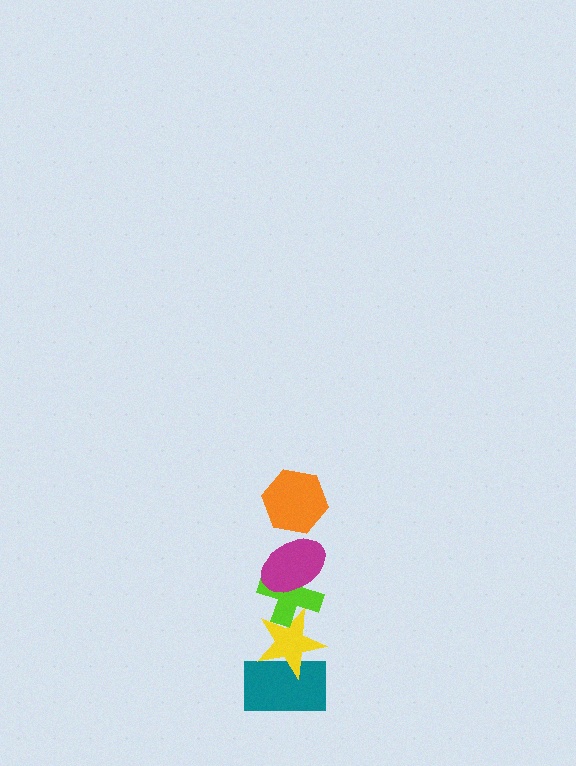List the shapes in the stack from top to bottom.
From top to bottom: the orange hexagon, the magenta ellipse, the lime cross, the yellow star, the teal rectangle.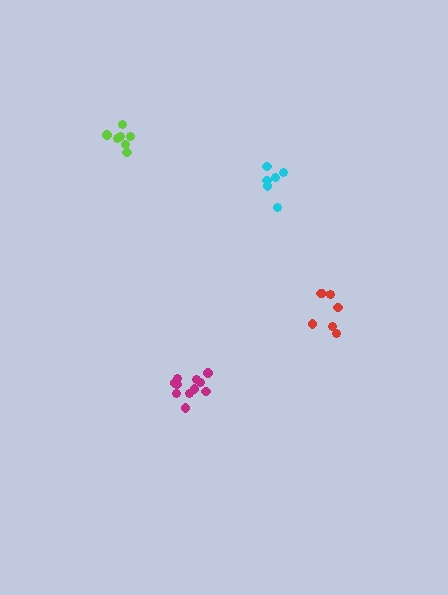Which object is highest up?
The lime cluster is topmost.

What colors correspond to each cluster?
The clusters are colored: lime, cyan, magenta, red.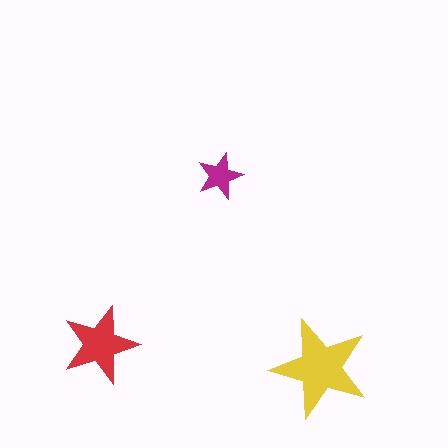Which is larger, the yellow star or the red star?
The yellow one.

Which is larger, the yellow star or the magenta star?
The yellow one.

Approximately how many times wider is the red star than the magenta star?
About 1.5 times wider.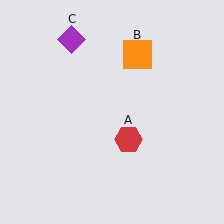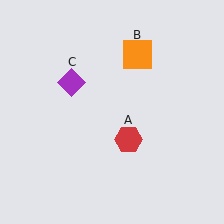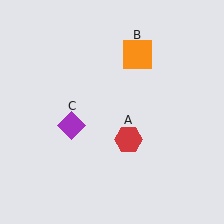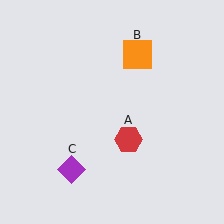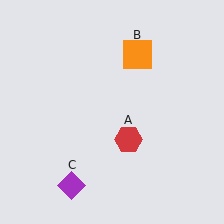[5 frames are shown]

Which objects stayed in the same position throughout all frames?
Red hexagon (object A) and orange square (object B) remained stationary.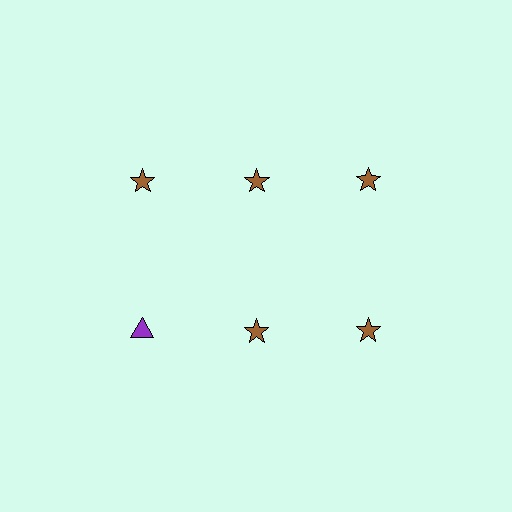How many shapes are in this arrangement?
There are 6 shapes arranged in a grid pattern.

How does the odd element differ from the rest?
It differs in both color (purple instead of brown) and shape (triangle instead of star).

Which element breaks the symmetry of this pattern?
The purple triangle in the second row, leftmost column breaks the symmetry. All other shapes are brown stars.